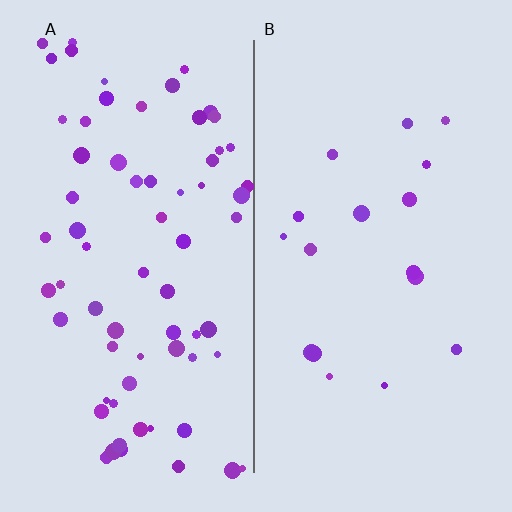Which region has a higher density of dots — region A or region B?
A (the left).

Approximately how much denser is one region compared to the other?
Approximately 3.9× — region A over region B.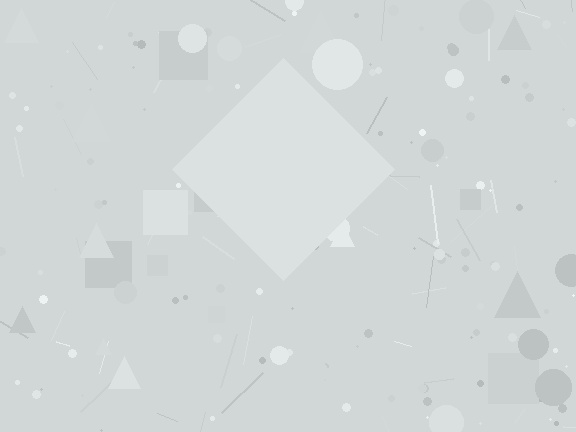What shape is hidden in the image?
A diamond is hidden in the image.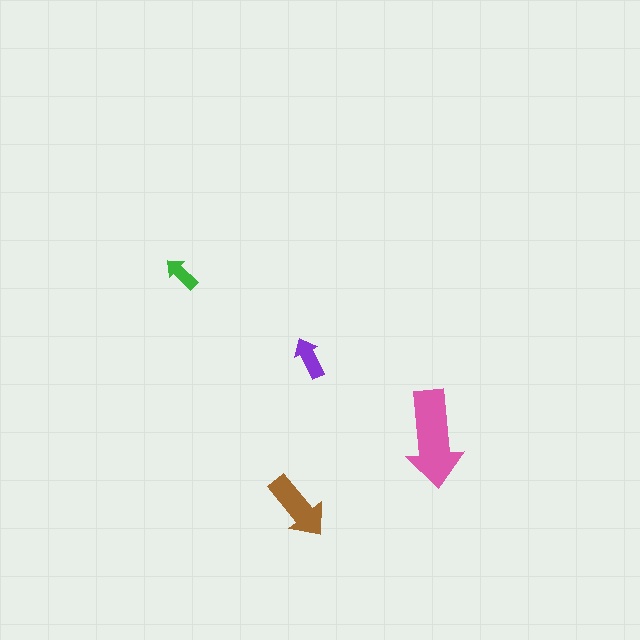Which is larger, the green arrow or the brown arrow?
The brown one.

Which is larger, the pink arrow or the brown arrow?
The pink one.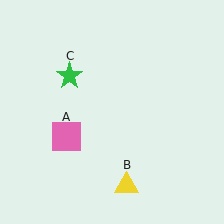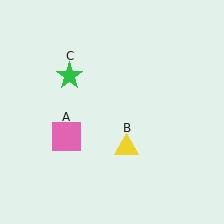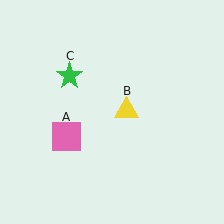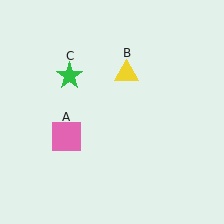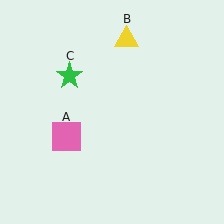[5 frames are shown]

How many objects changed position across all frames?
1 object changed position: yellow triangle (object B).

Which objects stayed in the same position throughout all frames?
Pink square (object A) and green star (object C) remained stationary.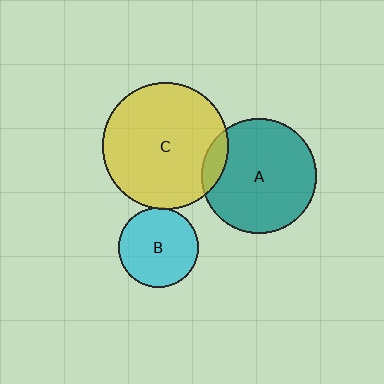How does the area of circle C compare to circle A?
Approximately 1.2 times.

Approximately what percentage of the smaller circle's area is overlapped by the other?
Approximately 10%.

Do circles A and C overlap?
Yes.